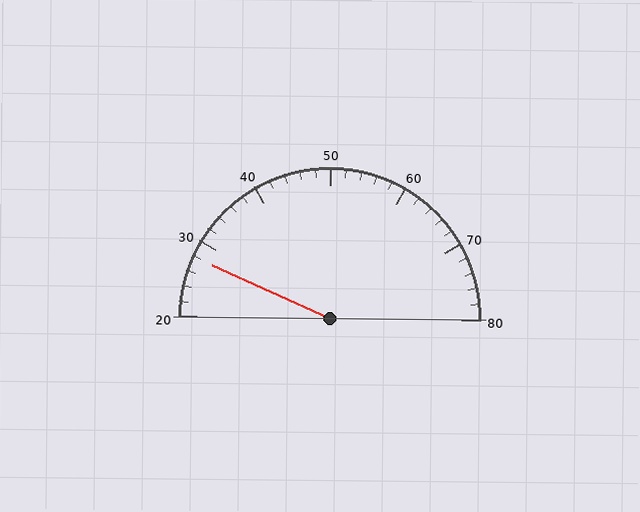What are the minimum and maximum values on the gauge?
The gauge ranges from 20 to 80.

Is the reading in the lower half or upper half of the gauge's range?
The reading is in the lower half of the range (20 to 80).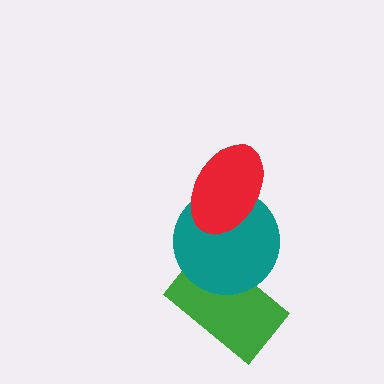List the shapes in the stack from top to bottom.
From top to bottom: the red ellipse, the teal circle, the green rectangle.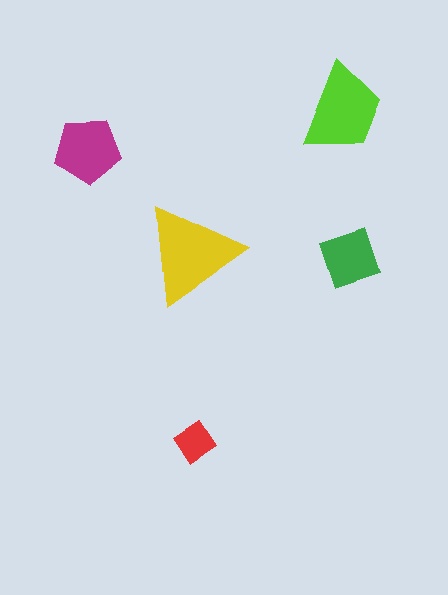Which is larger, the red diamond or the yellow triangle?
The yellow triangle.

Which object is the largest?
The yellow triangle.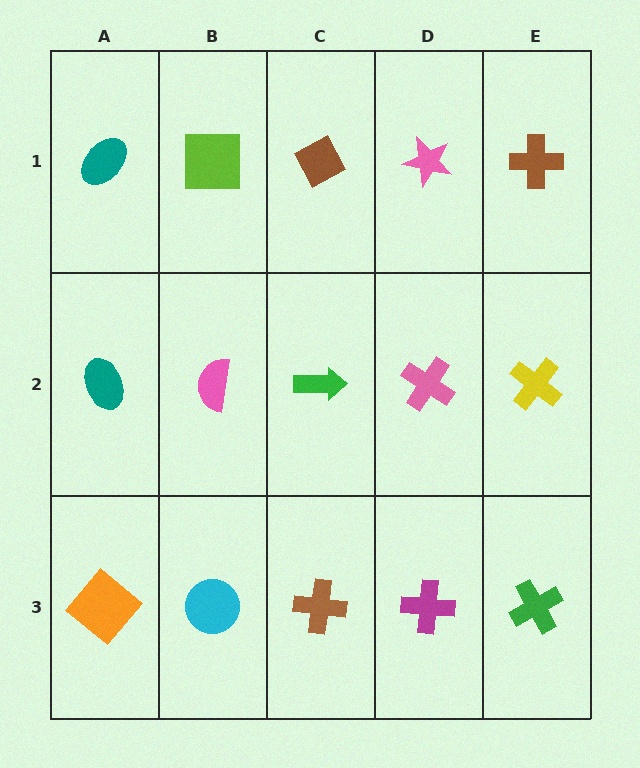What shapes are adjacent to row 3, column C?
A green arrow (row 2, column C), a cyan circle (row 3, column B), a magenta cross (row 3, column D).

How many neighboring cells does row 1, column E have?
2.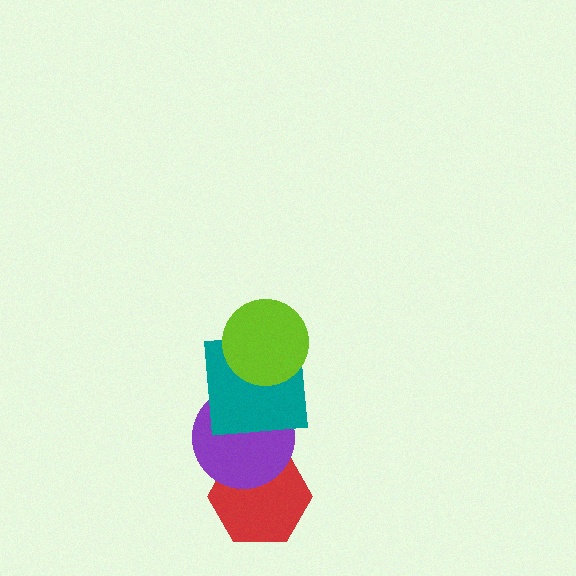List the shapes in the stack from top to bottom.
From top to bottom: the lime circle, the teal square, the purple circle, the red hexagon.